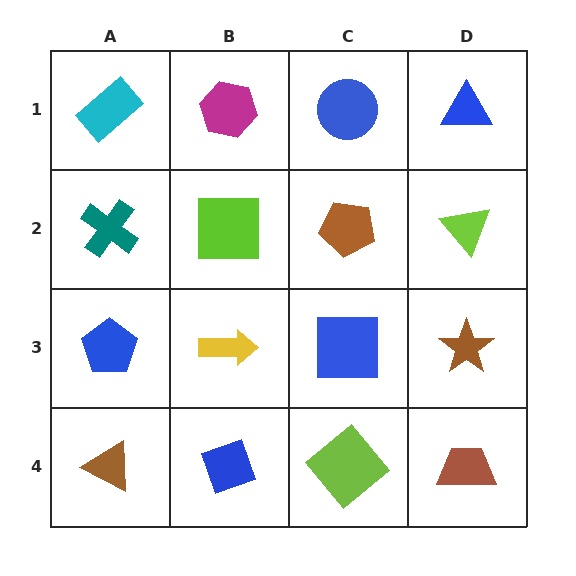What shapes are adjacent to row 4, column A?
A blue pentagon (row 3, column A), a blue diamond (row 4, column B).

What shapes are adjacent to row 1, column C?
A brown pentagon (row 2, column C), a magenta hexagon (row 1, column B), a blue triangle (row 1, column D).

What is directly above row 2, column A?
A cyan rectangle.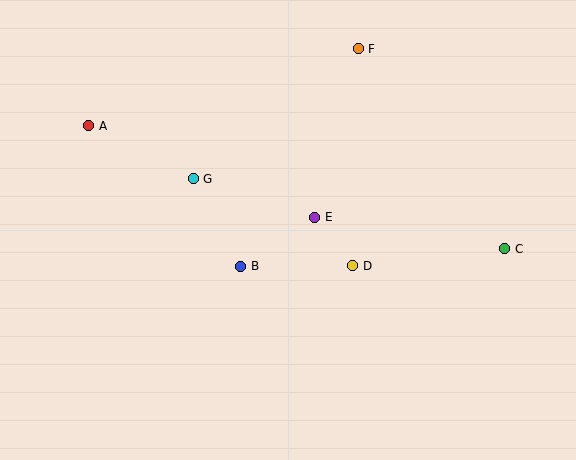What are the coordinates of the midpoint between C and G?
The midpoint between C and G is at (349, 214).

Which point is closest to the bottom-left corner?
Point B is closest to the bottom-left corner.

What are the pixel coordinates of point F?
Point F is at (358, 49).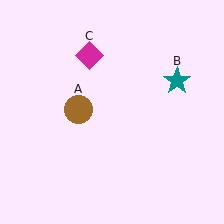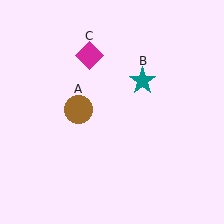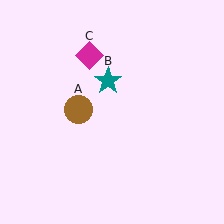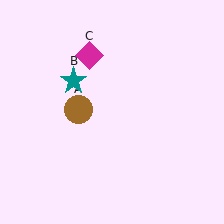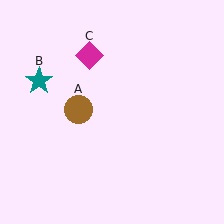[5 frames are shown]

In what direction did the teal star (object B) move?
The teal star (object B) moved left.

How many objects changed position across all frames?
1 object changed position: teal star (object B).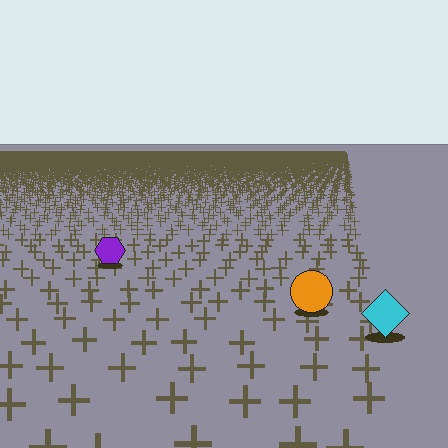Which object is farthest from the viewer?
The purple hexagon is farthest from the viewer. It appears smaller and the ground texture around it is denser.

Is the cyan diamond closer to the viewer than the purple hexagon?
Yes. The cyan diamond is closer — you can tell from the texture gradient: the ground texture is coarser near it.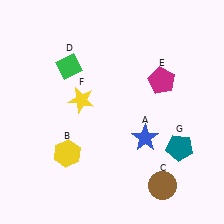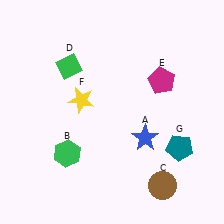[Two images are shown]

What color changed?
The hexagon (B) changed from yellow in Image 1 to green in Image 2.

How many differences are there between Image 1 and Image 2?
There is 1 difference between the two images.